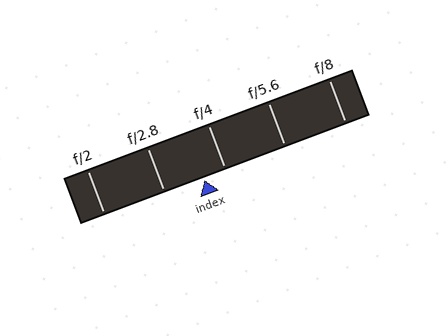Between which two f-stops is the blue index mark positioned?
The index mark is between f/2.8 and f/4.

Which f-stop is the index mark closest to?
The index mark is closest to f/4.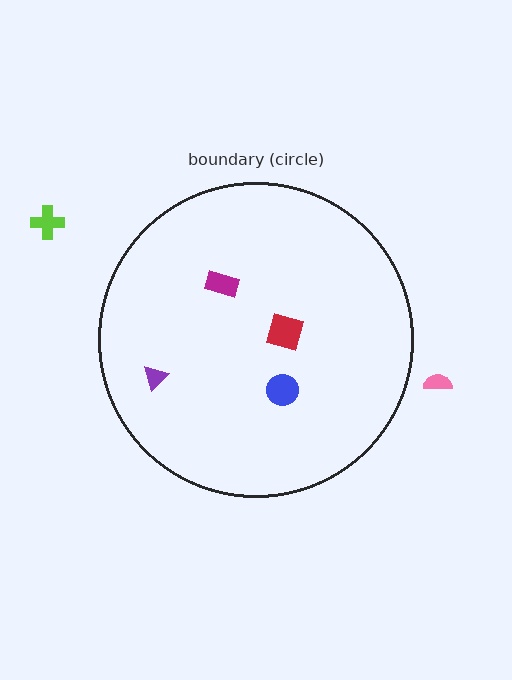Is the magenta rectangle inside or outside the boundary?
Inside.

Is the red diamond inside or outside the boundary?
Inside.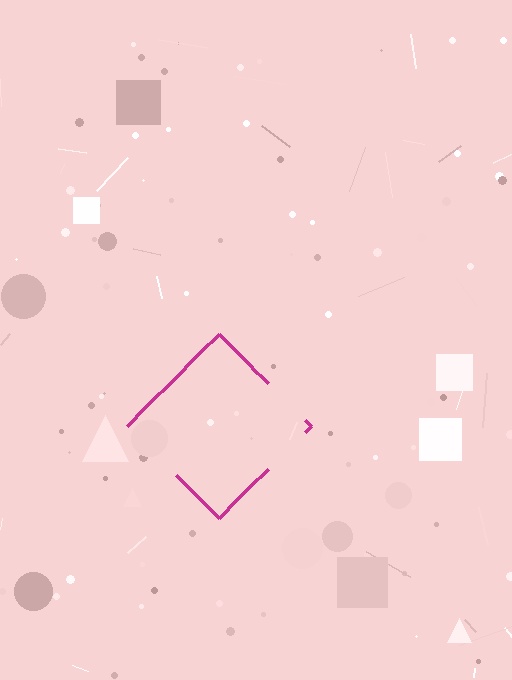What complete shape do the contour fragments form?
The contour fragments form a diamond.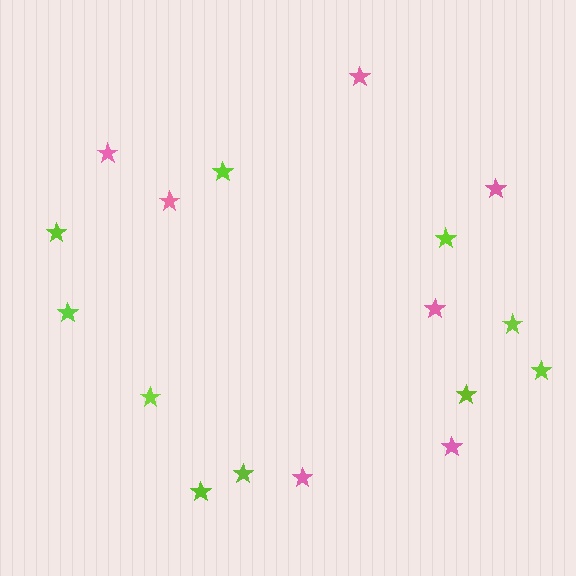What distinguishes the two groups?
There are 2 groups: one group of pink stars (7) and one group of lime stars (10).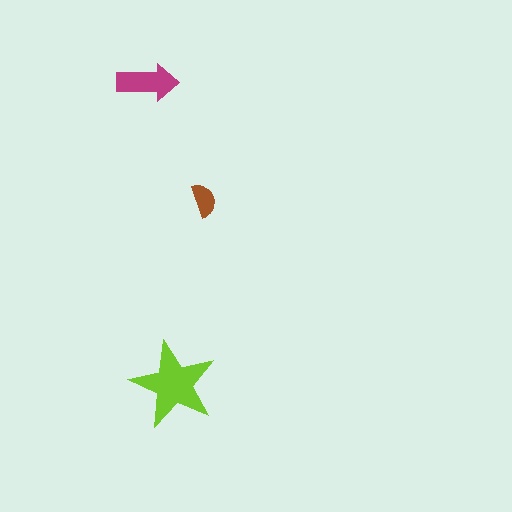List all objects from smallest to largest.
The brown semicircle, the magenta arrow, the lime star.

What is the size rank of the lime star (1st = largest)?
1st.